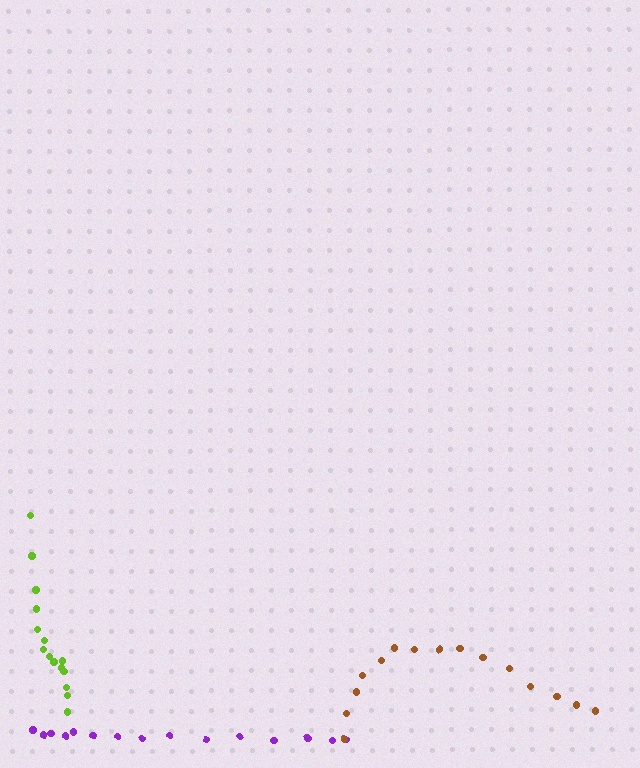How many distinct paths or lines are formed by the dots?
There are 3 distinct paths.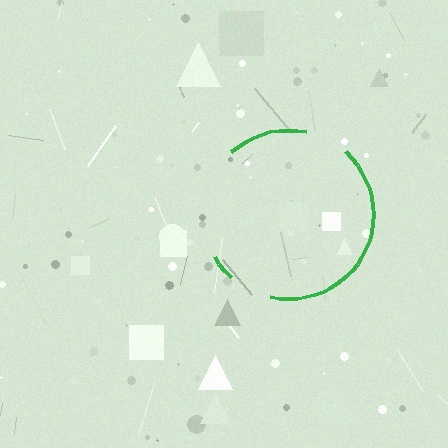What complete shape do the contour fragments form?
The contour fragments form a circle.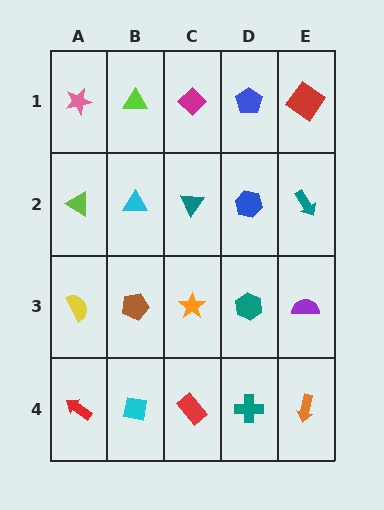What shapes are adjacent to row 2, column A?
A pink star (row 1, column A), a yellow semicircle (row 3, column A), a cyan triangle (row 2, column B).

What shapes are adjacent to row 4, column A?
A yellow semicircle (row 3, column A), a cyan square (row 4, column B).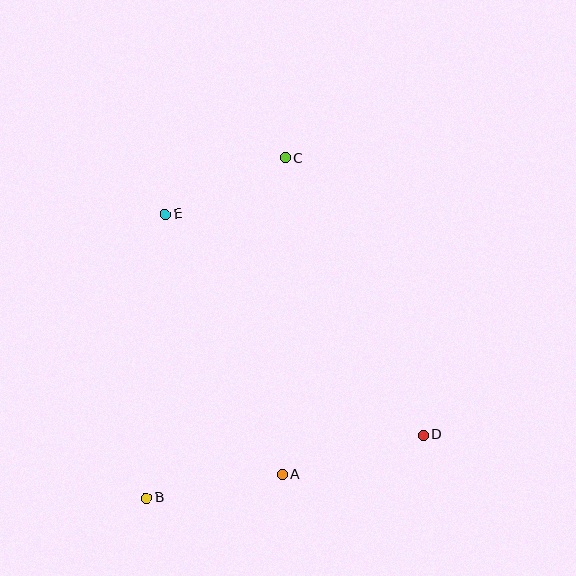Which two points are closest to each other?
Points C and E are closest to each other.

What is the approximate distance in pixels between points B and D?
The distance between B and D is approximately 284 pixels.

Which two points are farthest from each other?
Points B and C are farthest from each other.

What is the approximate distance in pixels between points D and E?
The distance between D and E is approximately 340 pixels.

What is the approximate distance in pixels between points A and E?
The distance between A and E is approximately 286 pixels.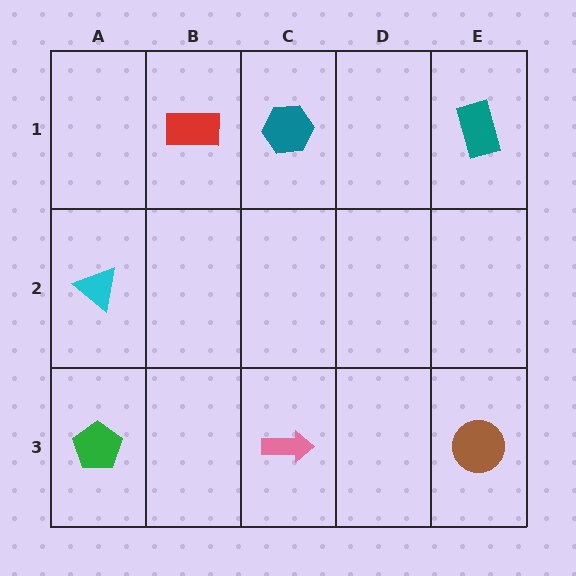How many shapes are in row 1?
3 shapes.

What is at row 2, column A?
A cyan triangle.